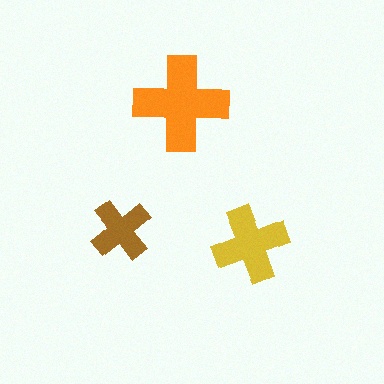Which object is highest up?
The orange cross is topmost.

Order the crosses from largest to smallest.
the orange one, the yellow one, the brown one.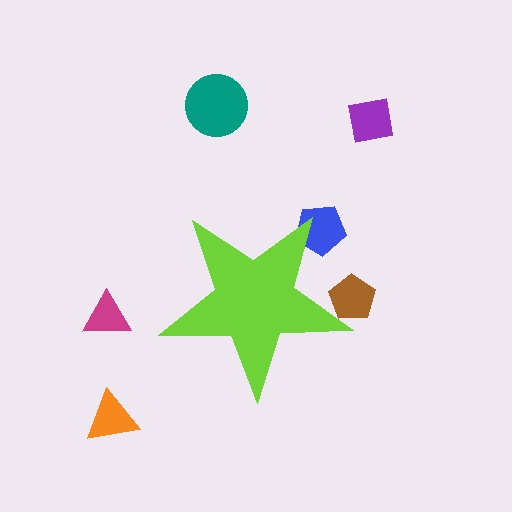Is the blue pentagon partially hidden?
Yes, the blue pentagon is partially hidden behind the lime star.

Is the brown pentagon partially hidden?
Yes, the brown pentagon is partially hidden behind the lime star.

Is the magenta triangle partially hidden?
No, the magenta triangle is fully visible.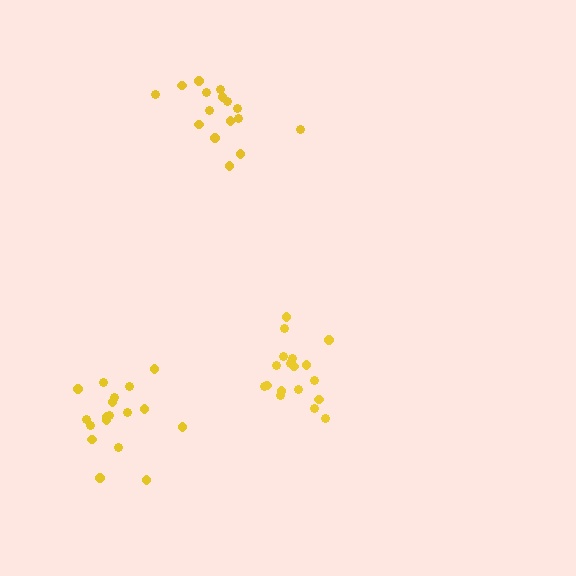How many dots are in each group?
Group 1: 16 dots, Group 2: 18 dots, Group 3: 18 dots (52 total).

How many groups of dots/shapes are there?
There are 3 groups.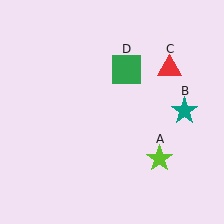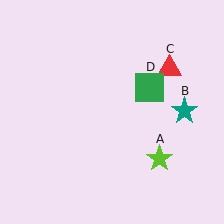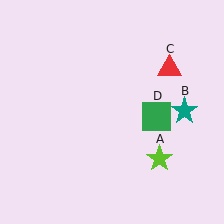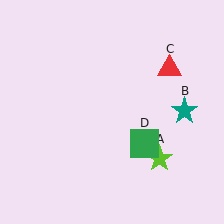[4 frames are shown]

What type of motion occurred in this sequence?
The green square (object D) rotated clockwise around the center of the scene.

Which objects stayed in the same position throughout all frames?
Lime star (object A) and teal star (object B) and red triangle (object C) remained stationary.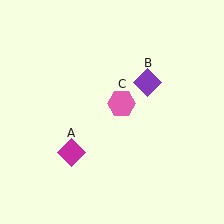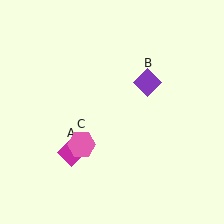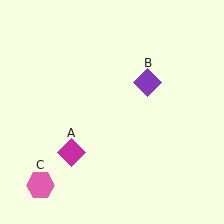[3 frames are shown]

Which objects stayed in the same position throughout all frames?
Magenta diamond (object A) and purple diamond (object B) remained stationary.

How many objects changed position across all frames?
1 object changed position: pink hexagon (object C).